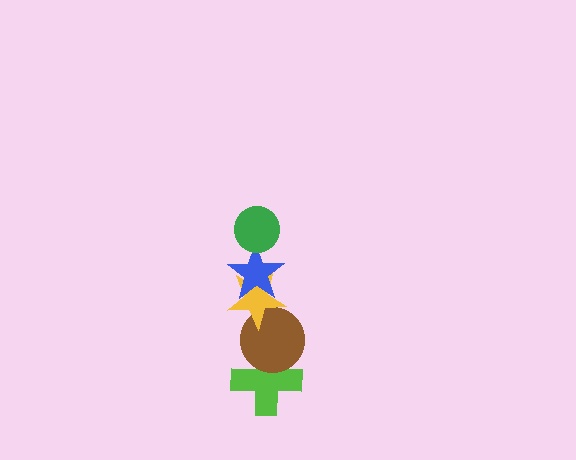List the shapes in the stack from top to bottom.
From top to bottom: the green circle, the blue star, the yellow star, the brown circle, the lime cross.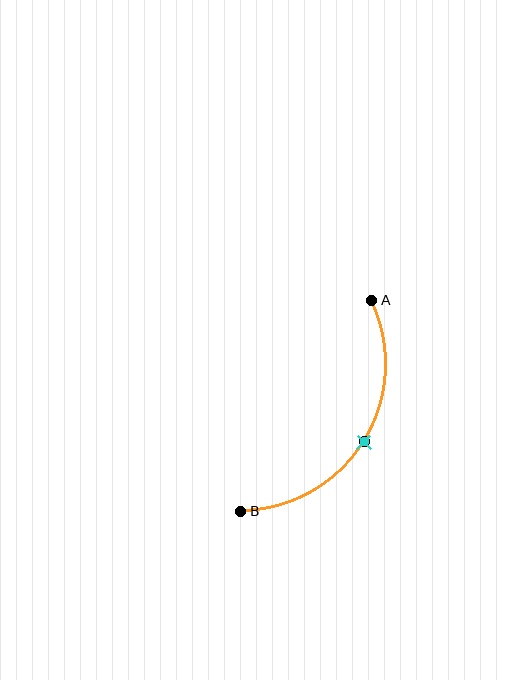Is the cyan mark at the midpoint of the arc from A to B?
Yes. The cyan mark lies on the arc at equal arc-length from both A and B — it is the arc midpoint.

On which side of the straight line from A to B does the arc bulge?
The arc bulges to the right of the straight line connecting A and B.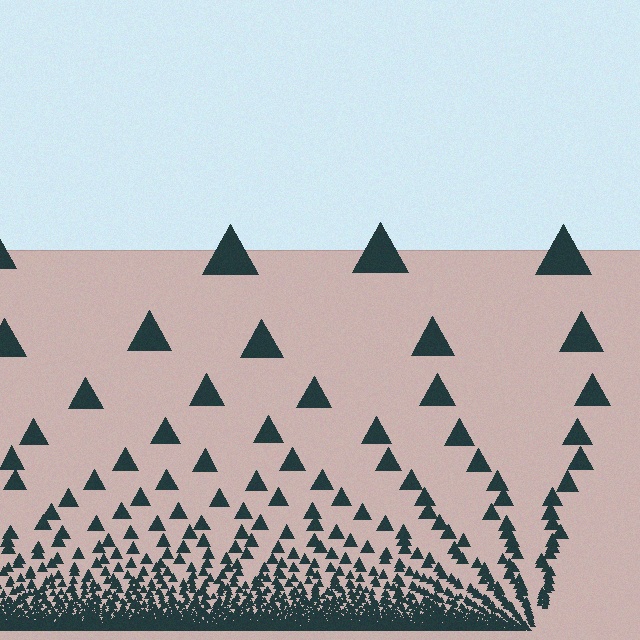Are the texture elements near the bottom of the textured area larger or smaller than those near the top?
Smaller. The gradient is inverted — elements near the bottom are smaller and denser.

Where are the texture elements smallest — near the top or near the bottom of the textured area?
Near the bottom.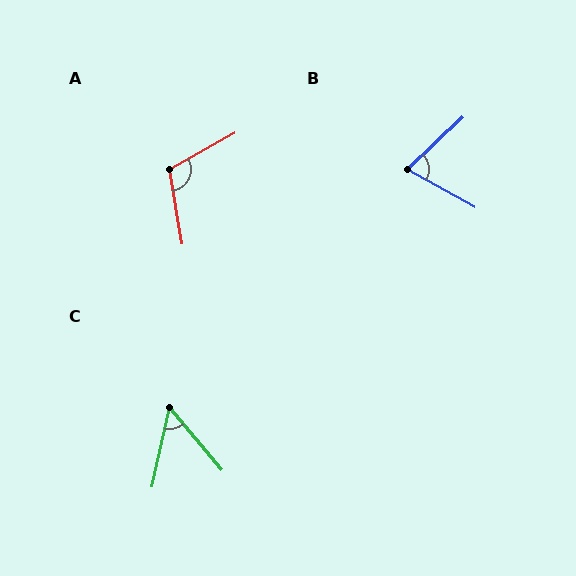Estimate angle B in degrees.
Approximately 73 degrees.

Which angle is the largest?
A, at approximately 110 degrees.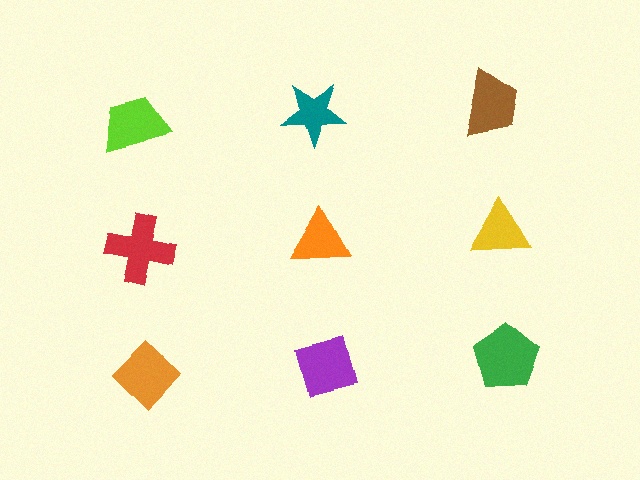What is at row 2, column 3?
A yellow triangle.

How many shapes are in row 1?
3 shapes.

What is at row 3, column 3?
A green pentagon.